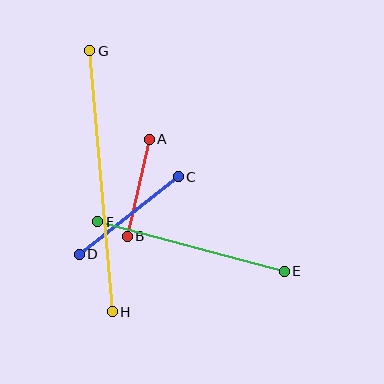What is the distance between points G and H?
The distance is approximately 262 pixels.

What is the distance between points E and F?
The distance is approximately 193 pixels.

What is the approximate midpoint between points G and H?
The midpoint is at approximately (101, 181) pixels.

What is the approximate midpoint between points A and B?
The midpoint is at approximately (138, 188) pixels.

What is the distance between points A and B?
The distance is approximately 99 pixels.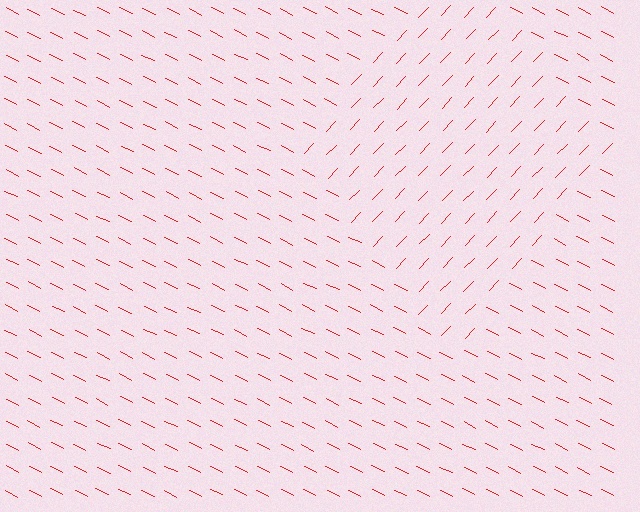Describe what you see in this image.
The image is filled with small red line segments. A diamond region in the image has lines oriented differently from the surrounding lines, creating a visible texture boundary.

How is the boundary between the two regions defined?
The boundary is defined purely by a change in line orientation (approximately 73 degrees difference). All lines are the same color and thickness.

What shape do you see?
I see a diamond.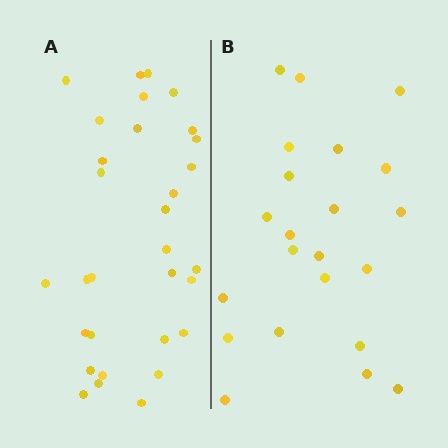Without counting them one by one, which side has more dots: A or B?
Region A (the left region) has more dots.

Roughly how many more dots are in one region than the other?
Region A has roughly 8 or so more dots than region B.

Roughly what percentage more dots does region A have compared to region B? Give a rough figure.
About 40% more.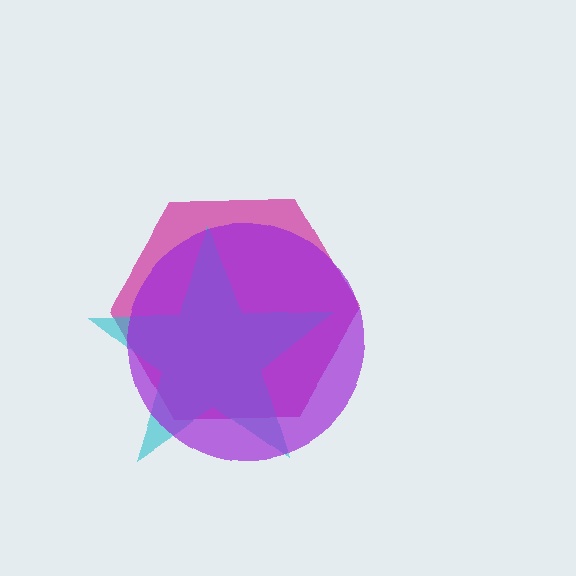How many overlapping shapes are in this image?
There are 3 overlapping shapes in the image.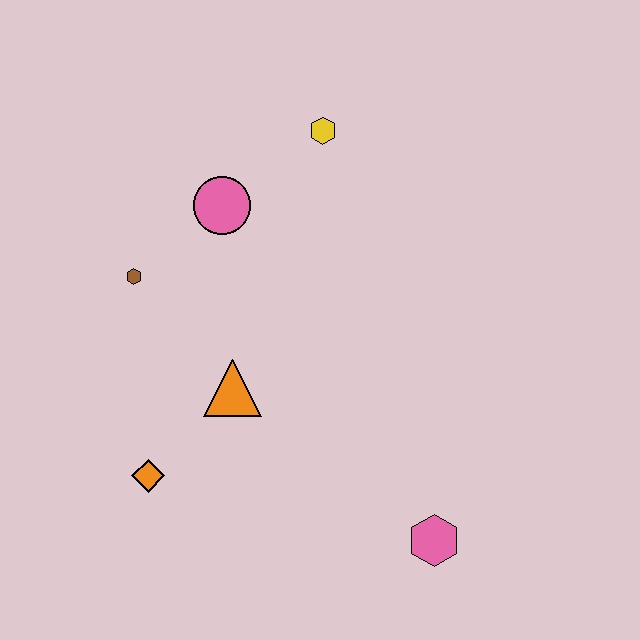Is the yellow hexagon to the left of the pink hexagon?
Yes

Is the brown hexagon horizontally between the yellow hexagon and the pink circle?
No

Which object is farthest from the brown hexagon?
The pink hexagon is farthest from the brown hexagon.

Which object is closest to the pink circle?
The brown hexagon is closest to the pink circle.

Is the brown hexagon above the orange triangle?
Yes